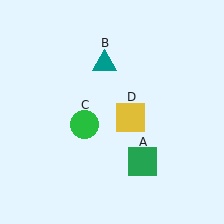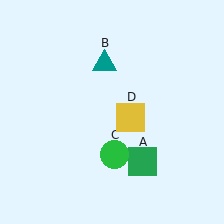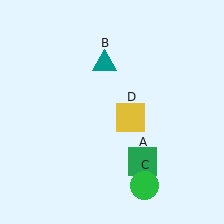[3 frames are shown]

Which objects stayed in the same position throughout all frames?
Green square (object A) and teal triangle (object B) and yellow square (object D) remained stationary.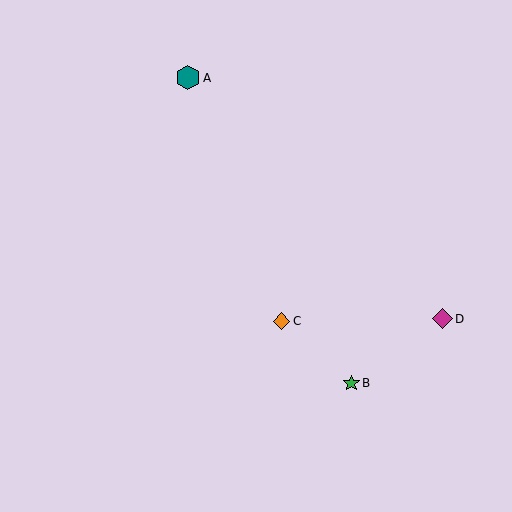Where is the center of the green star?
The center of the green star is at (351, 383).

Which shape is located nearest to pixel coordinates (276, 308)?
The orange diamond (labeled C) at (282, 321) is nearest to that location.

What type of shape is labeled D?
Shape D is a magenta diamond.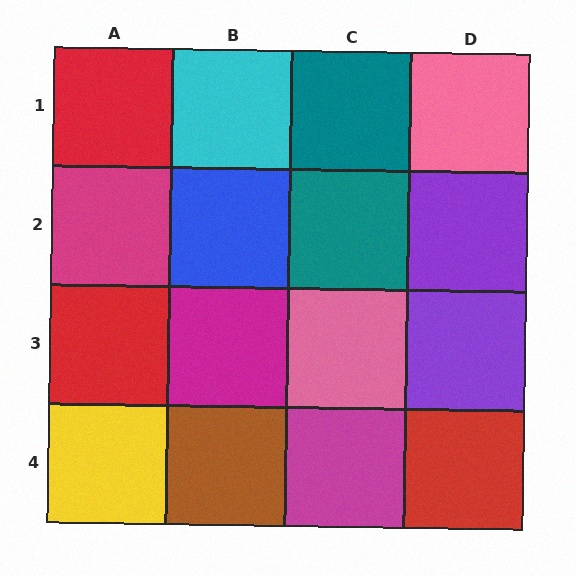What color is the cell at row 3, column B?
Magenta.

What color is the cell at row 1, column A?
Red.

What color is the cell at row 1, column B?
Cyan.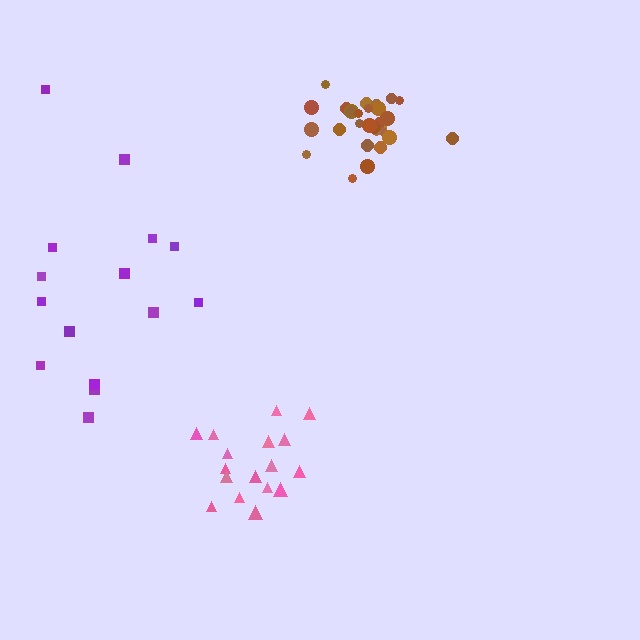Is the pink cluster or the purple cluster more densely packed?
Pink.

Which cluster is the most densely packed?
Brown.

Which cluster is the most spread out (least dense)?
Purple.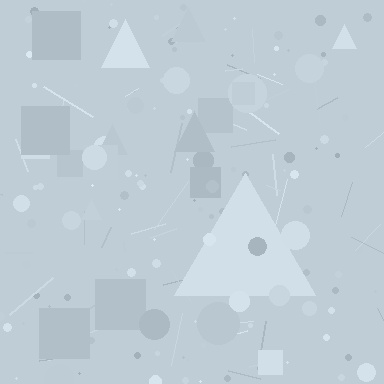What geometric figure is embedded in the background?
A triangle is embedded in the background.